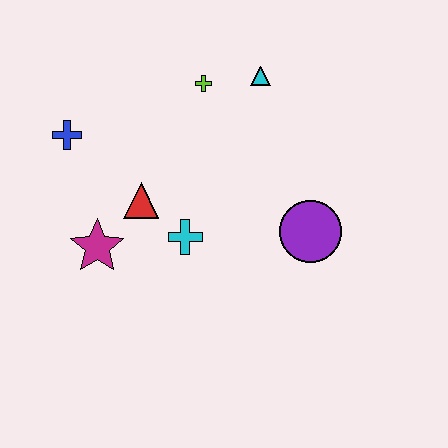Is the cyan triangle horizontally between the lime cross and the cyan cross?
No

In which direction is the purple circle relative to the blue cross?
The purple circle is to the right of the blue cross.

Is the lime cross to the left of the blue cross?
No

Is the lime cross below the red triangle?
No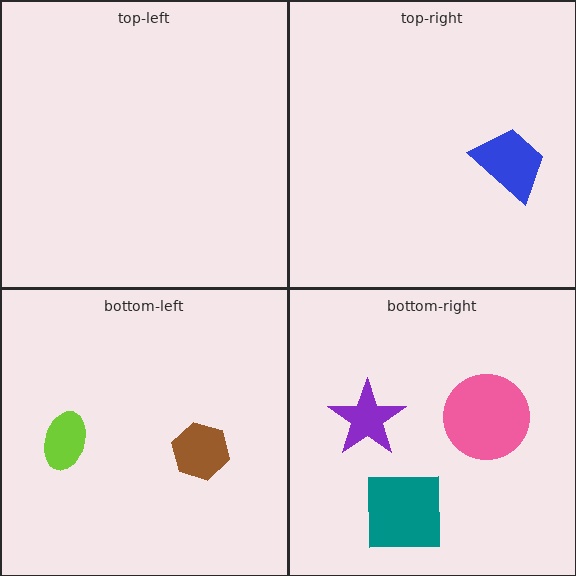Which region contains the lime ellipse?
The bottom-left region.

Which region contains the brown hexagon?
The bottom-left region.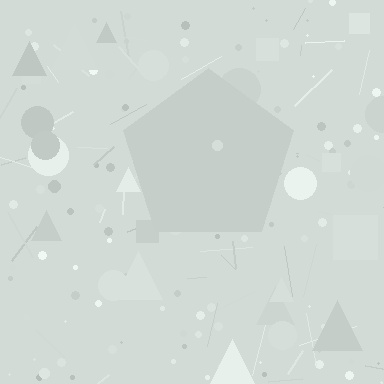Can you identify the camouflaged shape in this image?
The camouflaged shape is a pentagon.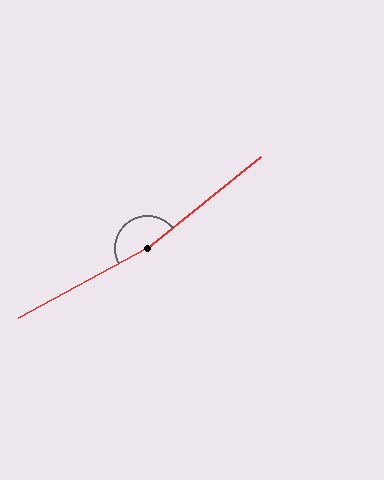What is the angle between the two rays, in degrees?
Approximately 170 degrees.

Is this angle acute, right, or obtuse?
It is obtuse.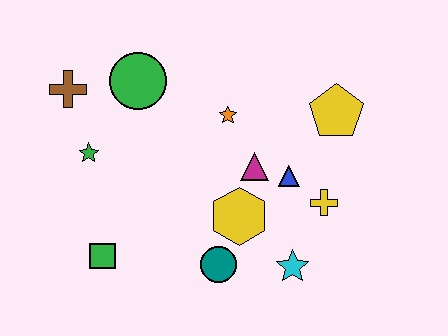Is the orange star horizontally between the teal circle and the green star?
No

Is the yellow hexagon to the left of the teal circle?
No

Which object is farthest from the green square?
The yellow pentagon is farthest from the green square.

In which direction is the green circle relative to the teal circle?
The green circle is above the teal circle.